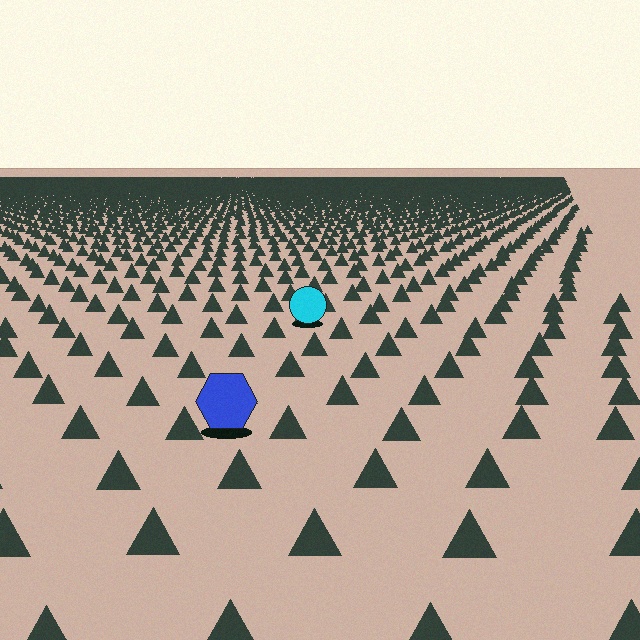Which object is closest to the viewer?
The blue hexagon is closest. The texture marks near it are larger and more spread out.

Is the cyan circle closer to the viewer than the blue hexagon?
No. The blue hexagon is closer — you can tell from the texture gradient: the ground texture is coarser near it.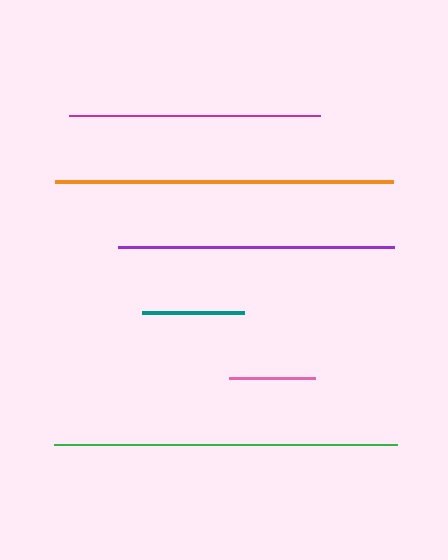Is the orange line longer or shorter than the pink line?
The orange line is longer than the pink line.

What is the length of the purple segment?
The purple segment is approximately 276 pixels long.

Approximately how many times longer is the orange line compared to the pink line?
The orange line is approximately 3.9 times the length of the pink line.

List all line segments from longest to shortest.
From longest to shortest: green, orange, purple, magenta, teal, pink.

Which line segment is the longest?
The green line is the longest at approximately 343 pixels.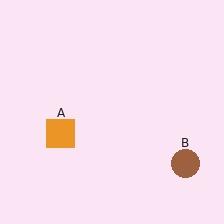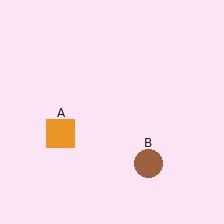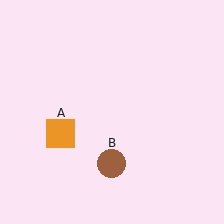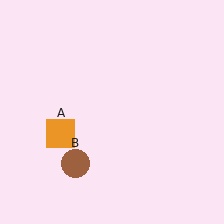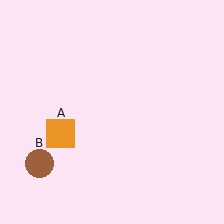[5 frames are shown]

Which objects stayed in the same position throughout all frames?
Orange square (object A) remained stationary.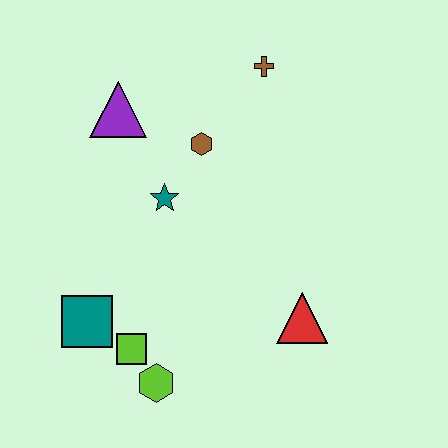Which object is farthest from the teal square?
The brown cross is farthest from the teal square.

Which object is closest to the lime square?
The lime hexagon is closest to the lime square.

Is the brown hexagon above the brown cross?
No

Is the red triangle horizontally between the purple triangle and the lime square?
No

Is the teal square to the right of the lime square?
No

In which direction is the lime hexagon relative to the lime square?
The lime hexagon is below the lime square.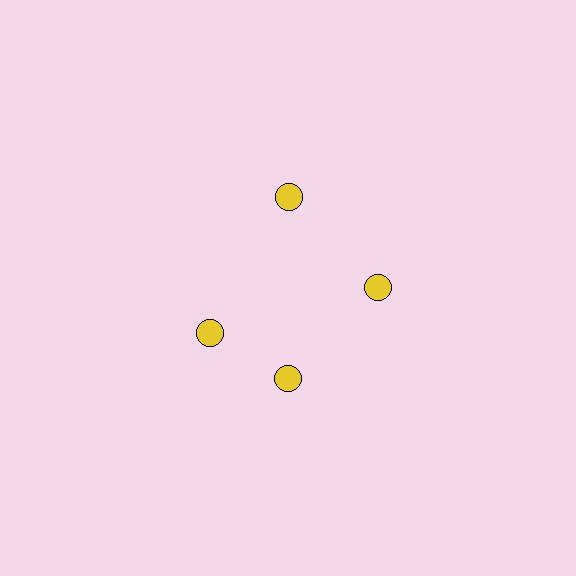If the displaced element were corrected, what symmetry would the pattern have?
It would have 4-fold rotational symmetry — the pattern would map onto itself every 90 degrees.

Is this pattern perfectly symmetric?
No. The 4 yellow circles are arranged in a ring, but one element near the 9 o'clock position is rotated out of alignment along the ring, breaking the 4-fold rotational symmetry.